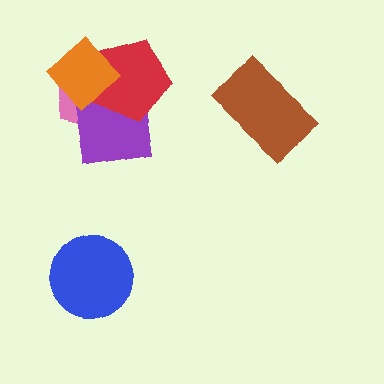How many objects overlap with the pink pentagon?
3 objects overlap with the pink pentagon.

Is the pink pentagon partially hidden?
Yes, it is partially covered by another shape.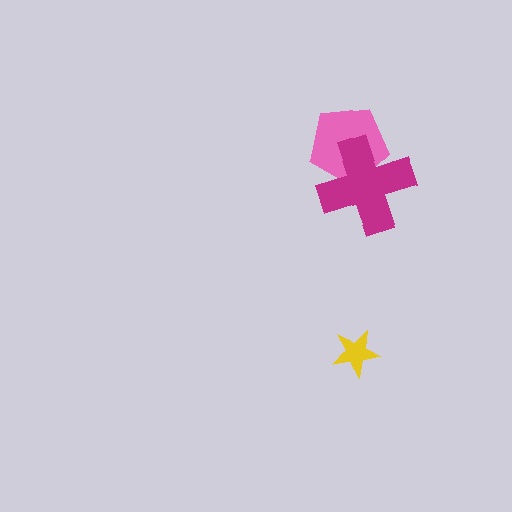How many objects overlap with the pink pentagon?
1 object overlaps with the pink pentagon.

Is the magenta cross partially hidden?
No, no other shape covers it.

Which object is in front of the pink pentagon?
The magenta cross is in front of the pink pentagon.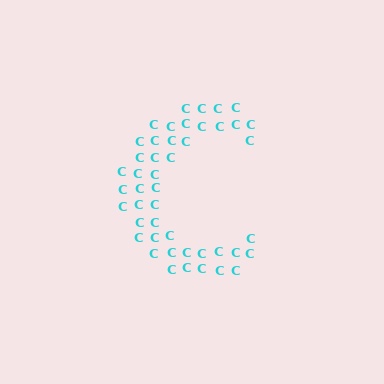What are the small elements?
The small elements are letter C's.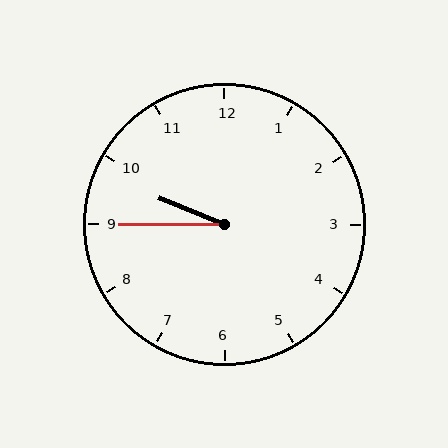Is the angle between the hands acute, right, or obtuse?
It is acute.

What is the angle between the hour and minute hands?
Approximately 22 degrees.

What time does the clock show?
9:45.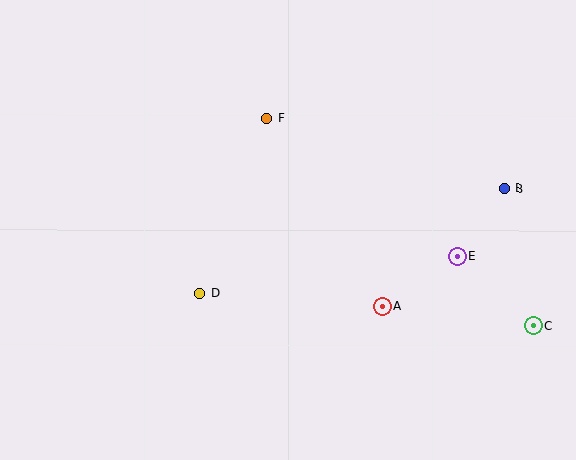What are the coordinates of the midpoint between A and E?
The midpoint between A and E is at (420, 282).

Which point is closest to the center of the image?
Point D at (200, 293) is closest to the center.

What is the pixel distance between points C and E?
The distance between C and E is 102 pixels.